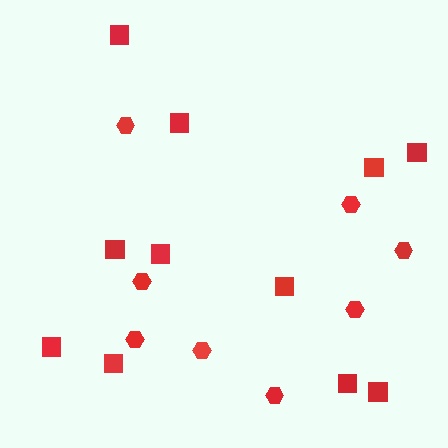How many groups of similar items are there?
There are 2 groups: one group of hexagons (8) and one group of squares (11).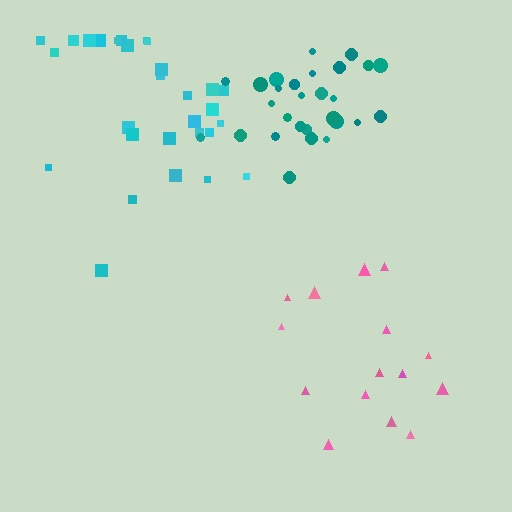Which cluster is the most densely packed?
Teal.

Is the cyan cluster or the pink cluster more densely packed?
Cyan.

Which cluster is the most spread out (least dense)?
Pink.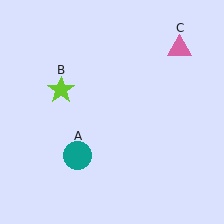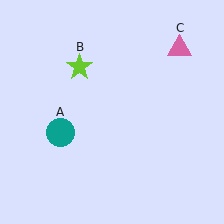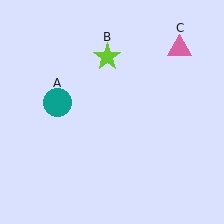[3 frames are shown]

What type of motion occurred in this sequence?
The teal circle (object A), lime star (object B) rotated clockwise around the center of the scene.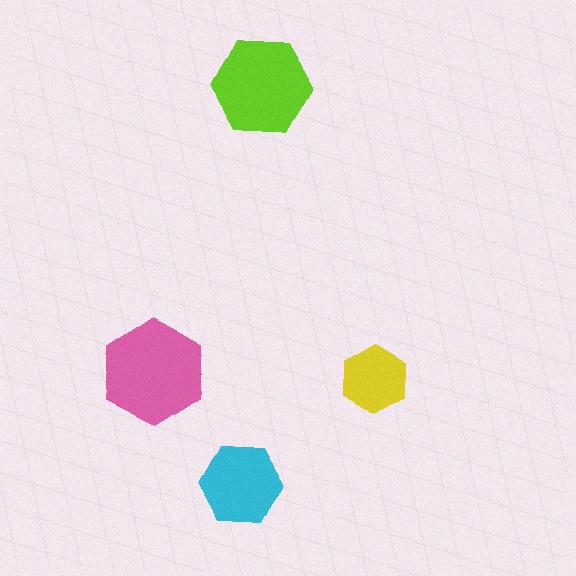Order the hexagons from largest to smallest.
the pink one, the lime one, the cyan one, the yellow one.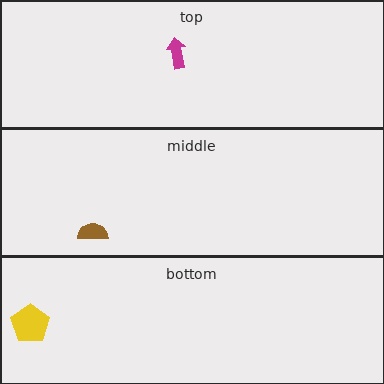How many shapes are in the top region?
1.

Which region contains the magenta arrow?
The top region.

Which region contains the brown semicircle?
The middle region.